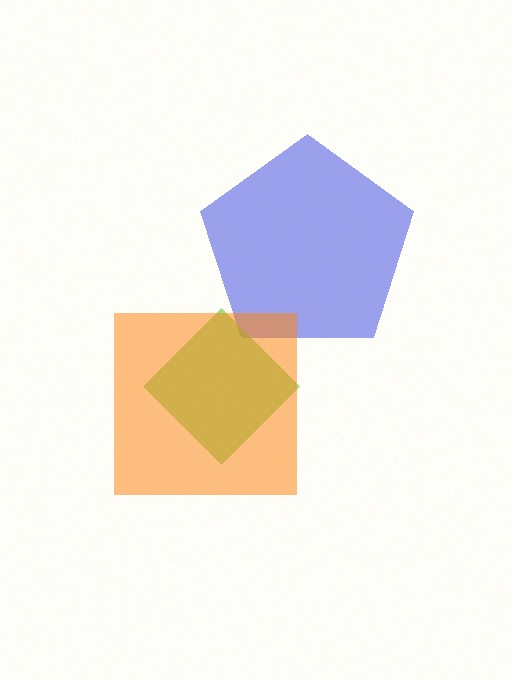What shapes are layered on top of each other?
The layered shapes are: a blue pentagon, a lime diamond, an orange square.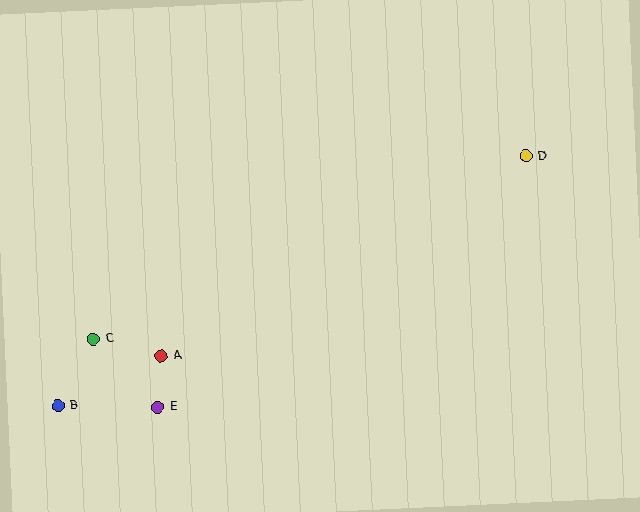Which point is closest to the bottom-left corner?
Point B is closest to the bottom-left corner.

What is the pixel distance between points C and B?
The distance between C and B is 76 pixels.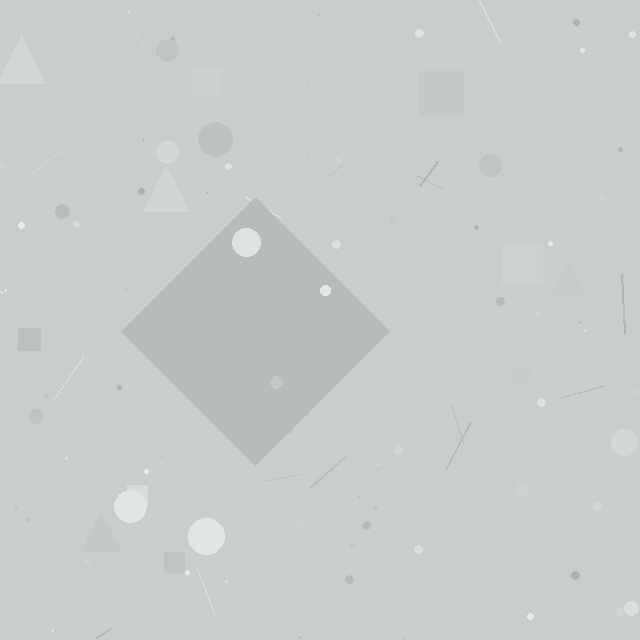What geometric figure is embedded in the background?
A diamond is embedded in the background.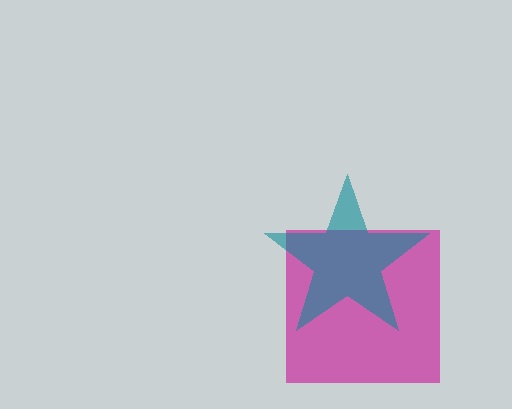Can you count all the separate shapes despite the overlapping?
Yes, there are 2 separate shapes.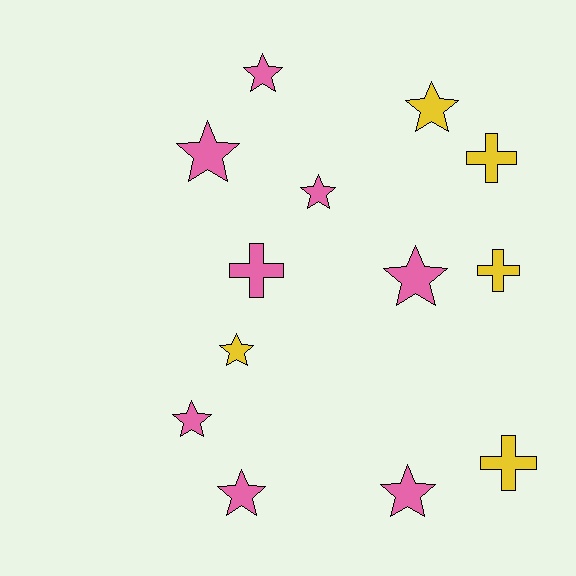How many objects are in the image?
There are 13 objects.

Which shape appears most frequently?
Star, with 9 objects.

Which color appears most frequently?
Pink, with 8 objects.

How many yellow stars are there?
There are 2 yellow stars.